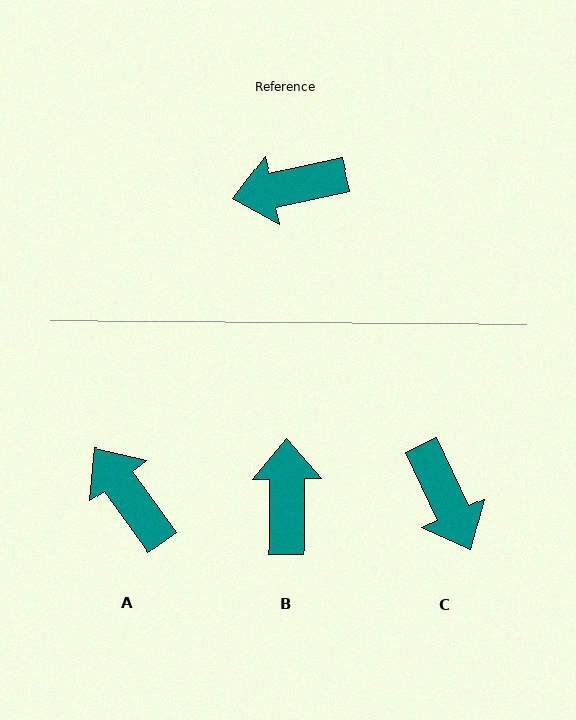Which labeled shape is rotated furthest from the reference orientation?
C, about 103 degrees away.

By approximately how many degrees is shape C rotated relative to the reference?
Approximately 103 degrees counter-clockwise.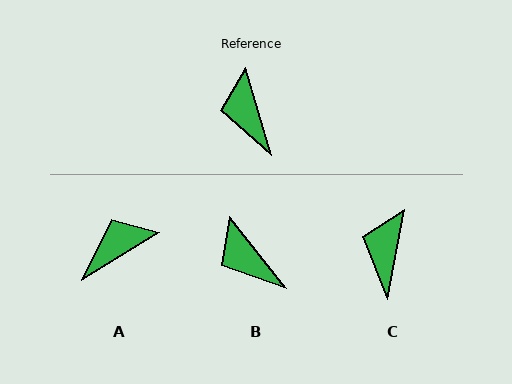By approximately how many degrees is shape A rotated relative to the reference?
Approximately 75 degrees clockwise.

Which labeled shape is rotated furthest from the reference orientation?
A, about 75 degrees away.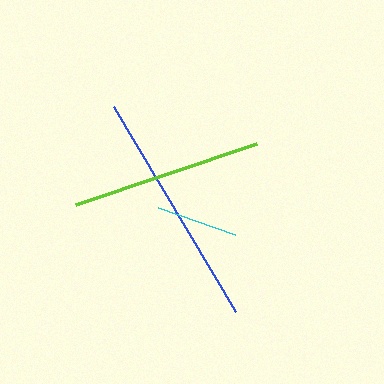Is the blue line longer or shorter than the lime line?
The blue line is longer than the lime line.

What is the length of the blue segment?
The blue segment is approximately 239 pixels long.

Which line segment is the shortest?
The cyan line is the shortest at approximately 82 pixels.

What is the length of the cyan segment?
The cyan segment is approximately 82 pixels long.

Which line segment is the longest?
The blue line is the longest at approximately 239 pixels.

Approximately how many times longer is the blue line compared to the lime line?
The blue line is approximately 1.2 times the length of the lime line.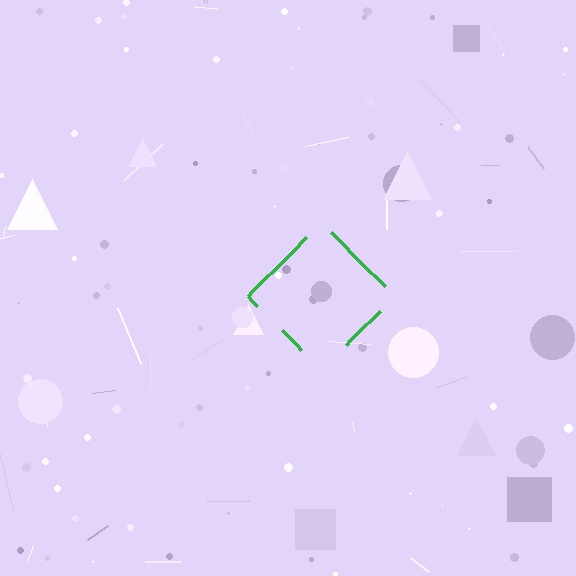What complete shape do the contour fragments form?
The contour fragments form a diamond.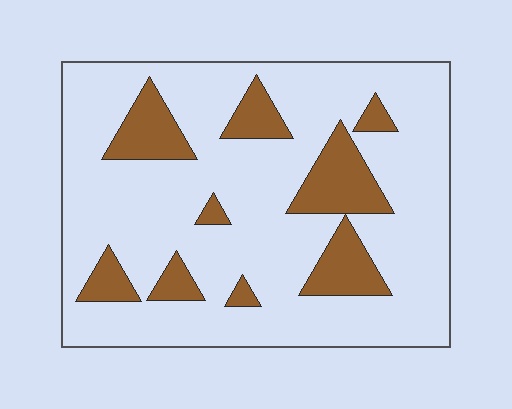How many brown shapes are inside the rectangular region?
9.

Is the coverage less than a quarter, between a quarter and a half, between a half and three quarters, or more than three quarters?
Less than a quarter.